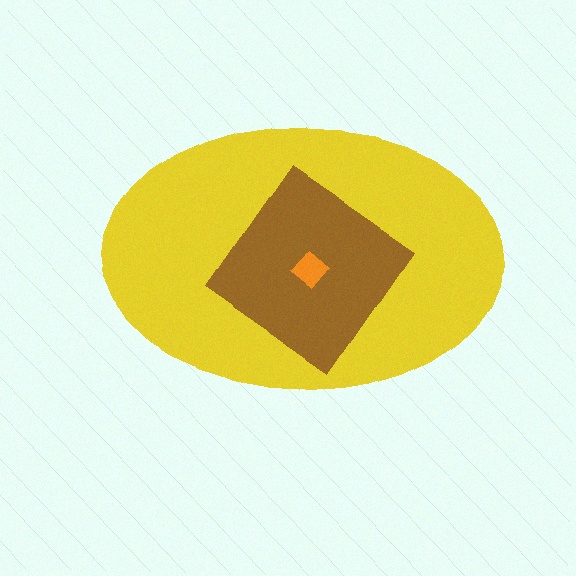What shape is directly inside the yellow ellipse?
The brown diamond.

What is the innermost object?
The orange diamond.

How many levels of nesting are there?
3.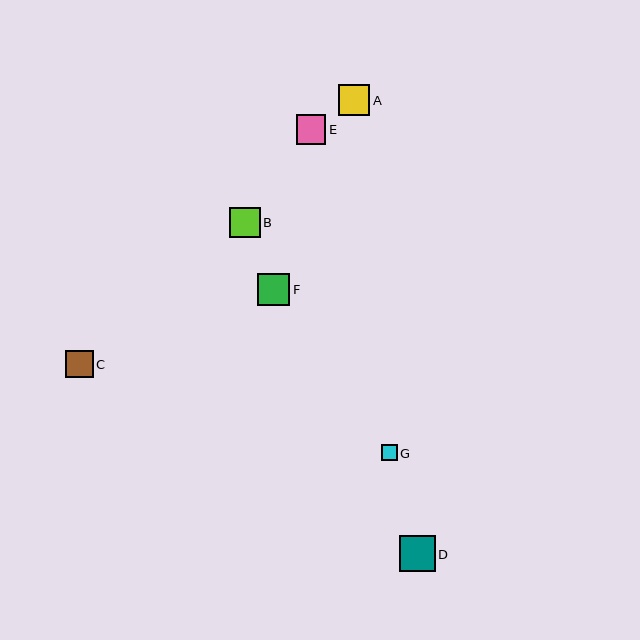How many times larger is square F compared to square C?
Square F is approximately 1.2 times the size of square C.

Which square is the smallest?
Square G is the smallest with a size of approximately 16 pixels.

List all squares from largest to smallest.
From largest to smallest: D, F, A, B, E, C, G.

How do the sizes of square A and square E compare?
Square A and square E are approximately the same size.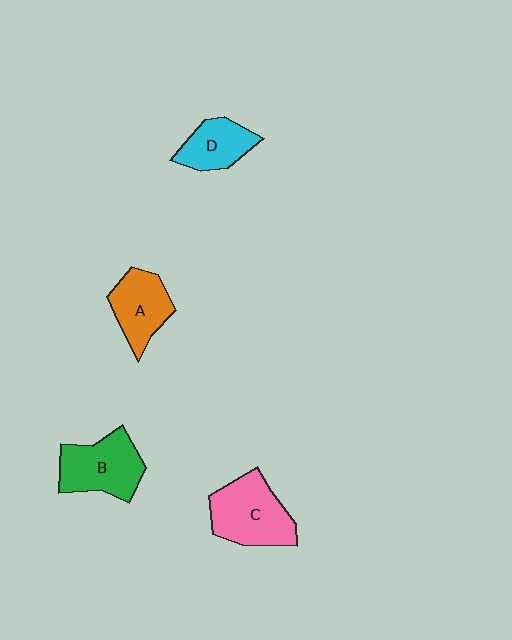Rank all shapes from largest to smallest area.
From largest to smallest: C (pink), B (green), A (orange), D (cyan).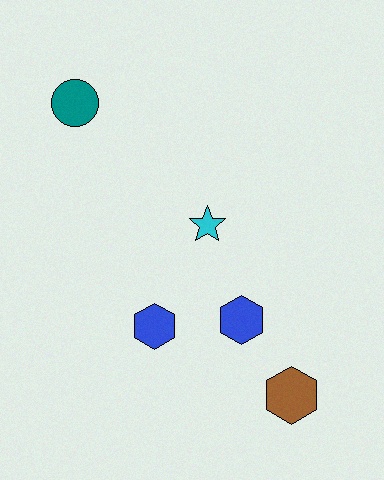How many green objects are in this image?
There are no green objects.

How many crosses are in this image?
There are no crosses.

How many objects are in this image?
There are 5 objects.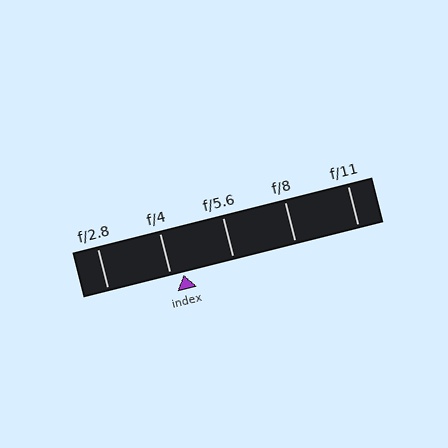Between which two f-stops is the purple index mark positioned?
The index mark is between f/4 and f/5.6.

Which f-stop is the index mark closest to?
The index mark is closest to f/4.